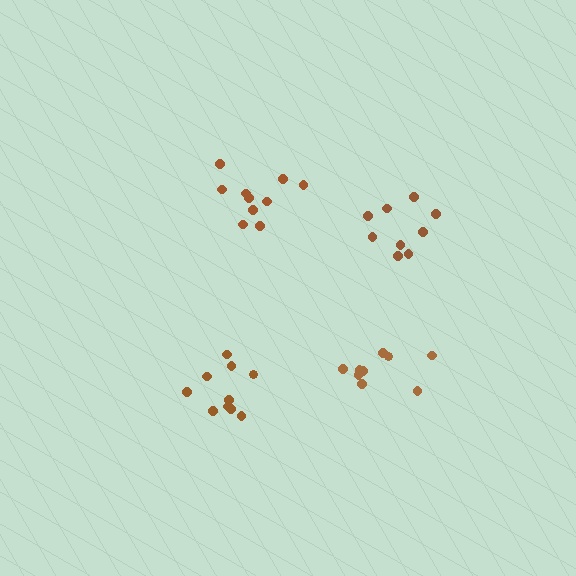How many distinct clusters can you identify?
There are 4 distinct clusters.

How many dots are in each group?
Group 1: 10 dots, Group 2: 9 dots, Group 3: 10 dots, Group 4: 9 dots (38 total).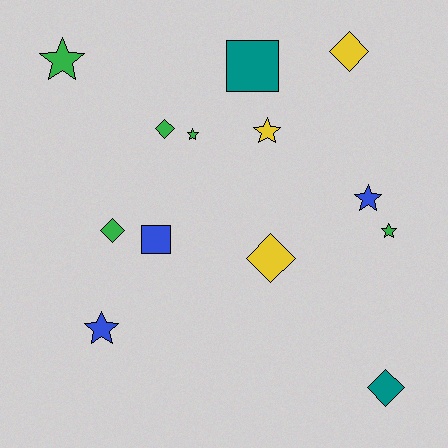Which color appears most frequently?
Green, with 5 objects.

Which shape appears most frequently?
Star, with 6 objects.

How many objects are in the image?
There are 13 objects.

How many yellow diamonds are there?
There are 2 yellow diamonds.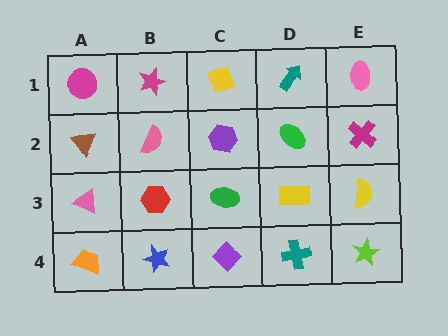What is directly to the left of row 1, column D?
A yellow diamond.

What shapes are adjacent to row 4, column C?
A green ellipse (row 3, column C), a blue star (row 4, column B), a teal cross (row 4, column D).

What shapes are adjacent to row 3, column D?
A green ellipse (row 2, column D), a teal cross (row 4, column D), a green ellipse (row 3, column C), a yellow semicircle (row 3, column E).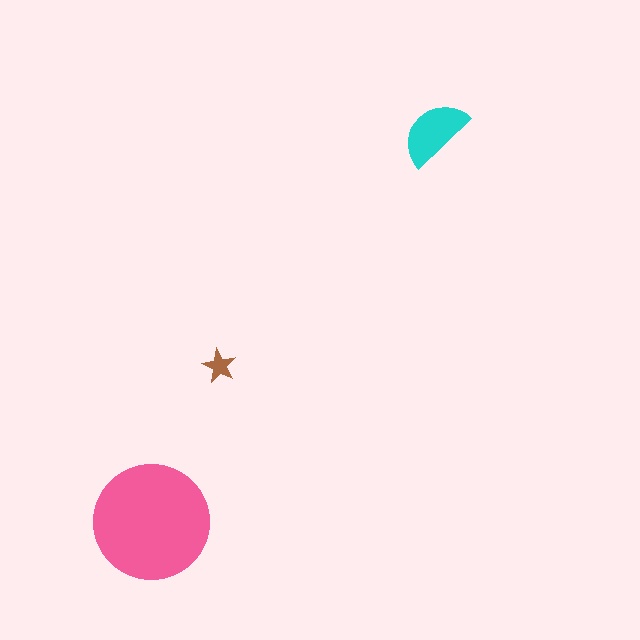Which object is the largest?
The pink circle.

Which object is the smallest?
The brown star.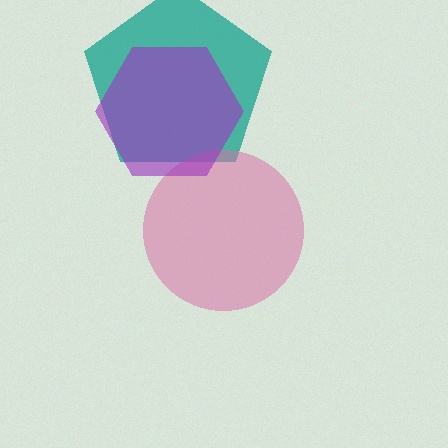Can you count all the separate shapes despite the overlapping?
Yes, there are 3 separate shapes.